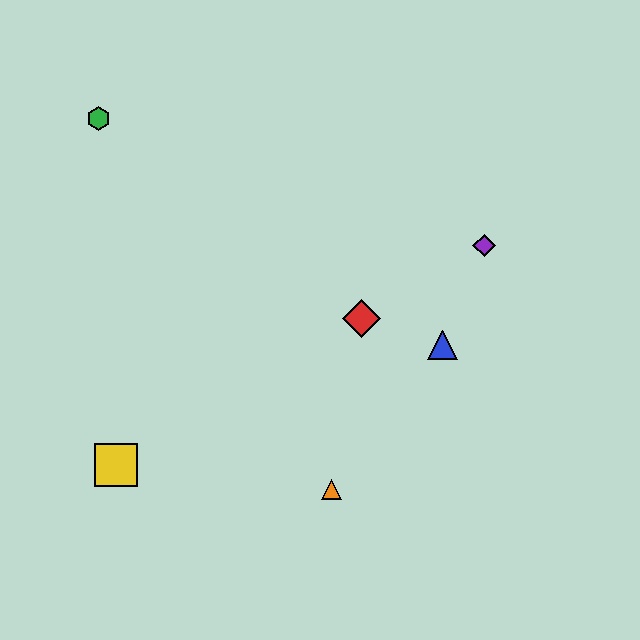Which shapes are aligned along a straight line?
The red diamond, the yellow square, the purple diamond are aligned along a straight line.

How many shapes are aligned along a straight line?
3 shapes (the red diamond, the yellow square, the purple diamond) are aligned along a straight line.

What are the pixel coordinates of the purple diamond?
The purple diamond is at (484, 245).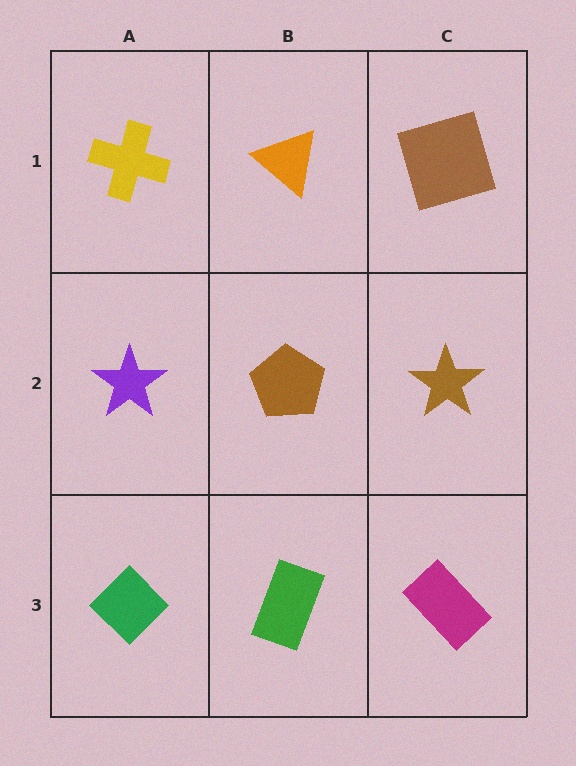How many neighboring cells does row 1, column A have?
2.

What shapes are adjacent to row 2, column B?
An orange triangle (row 1, column B), a green rectangle (row 3, column B), a purple star (row 2, column A), a brown star (row 2, column C).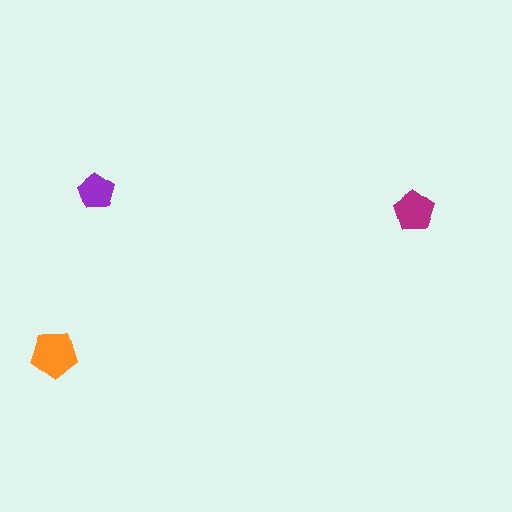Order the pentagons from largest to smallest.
the orange one, the magenta one, the purple one.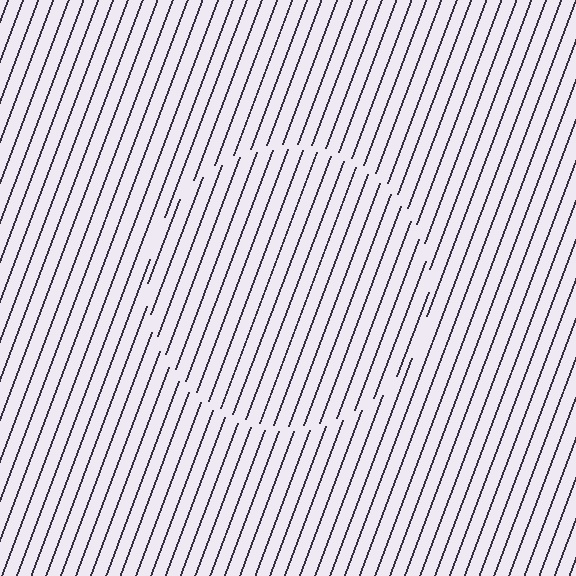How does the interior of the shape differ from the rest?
The interior of the shape contains the same grating, shifted by half a period — the contour is defined by the phase discontinuity where line-ends from the inner and outer gratings abut.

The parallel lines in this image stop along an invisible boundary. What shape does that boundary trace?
An illusory circle. The interior of the shape contains the same grating, shifted by half a period — the contour is defined by the phase discontinuity where line-ends from the inner and outer gratings abut.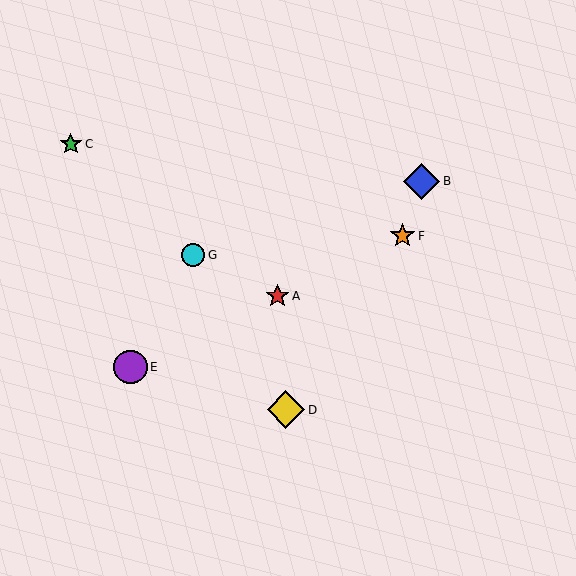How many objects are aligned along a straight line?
3 objects (A, E, F) are aligned along a straight line.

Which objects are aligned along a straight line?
Objects A, E, F are aligned along a straight line.